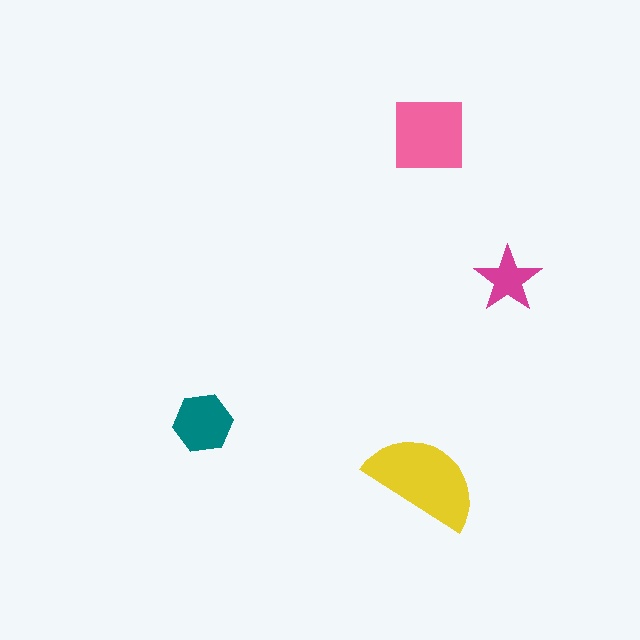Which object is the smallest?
The magenta star.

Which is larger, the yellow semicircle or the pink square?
The yellow semicircle.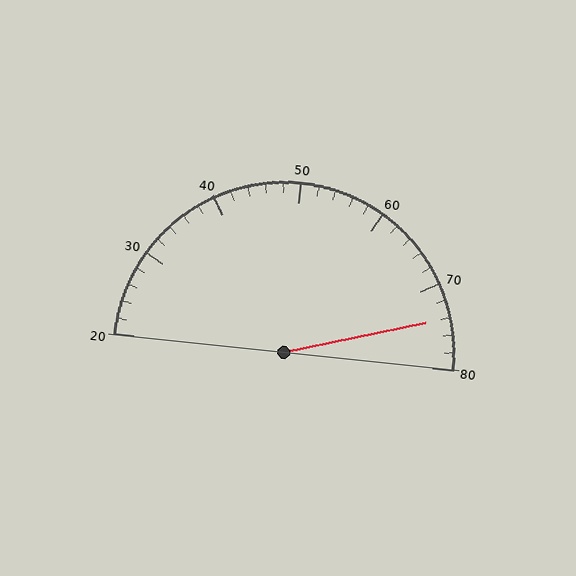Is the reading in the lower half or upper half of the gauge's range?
The reading is in the upper half of the range (20 to 80).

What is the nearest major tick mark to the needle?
The nearest major tick mark is 70.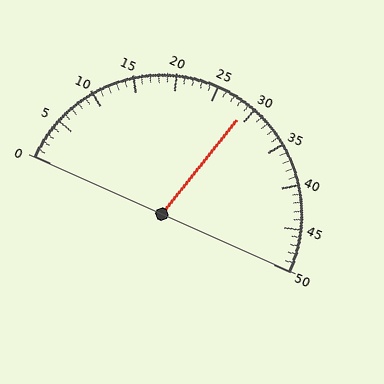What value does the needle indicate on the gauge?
The needle indicates approximately 29.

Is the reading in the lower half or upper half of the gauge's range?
The reading is in the upper half of the range (0 to 50).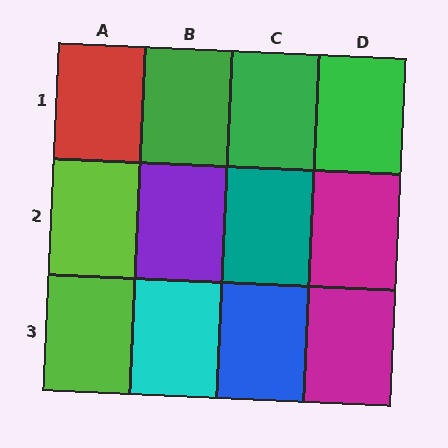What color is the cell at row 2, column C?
Teal.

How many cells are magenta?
2 cells are magenta.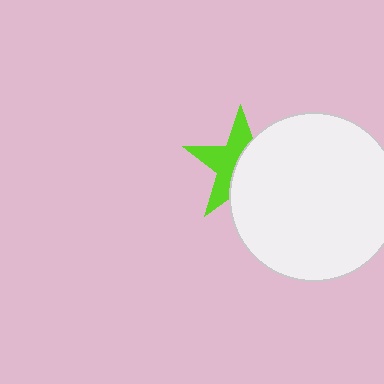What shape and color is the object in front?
The object in front is a white circle.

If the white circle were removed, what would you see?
You would see the complete lime star.